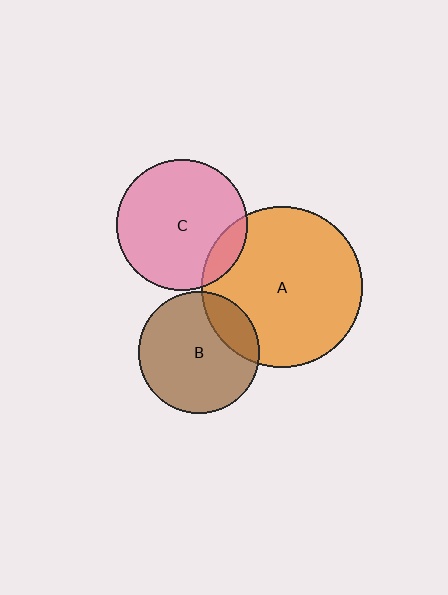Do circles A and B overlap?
Yes.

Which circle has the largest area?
Circle A (orange).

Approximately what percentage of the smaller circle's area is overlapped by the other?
Approximately 20%.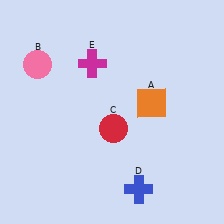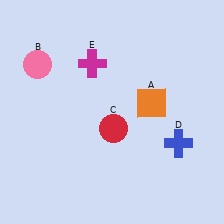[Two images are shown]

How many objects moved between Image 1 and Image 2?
1 object moved between the two images.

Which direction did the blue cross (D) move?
The blue cross (D) moved up.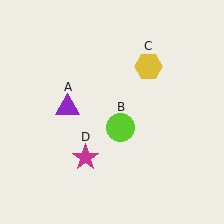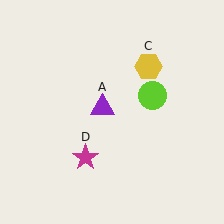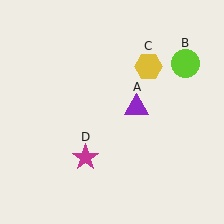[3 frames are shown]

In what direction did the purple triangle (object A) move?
The purple triangle (object A) moved right.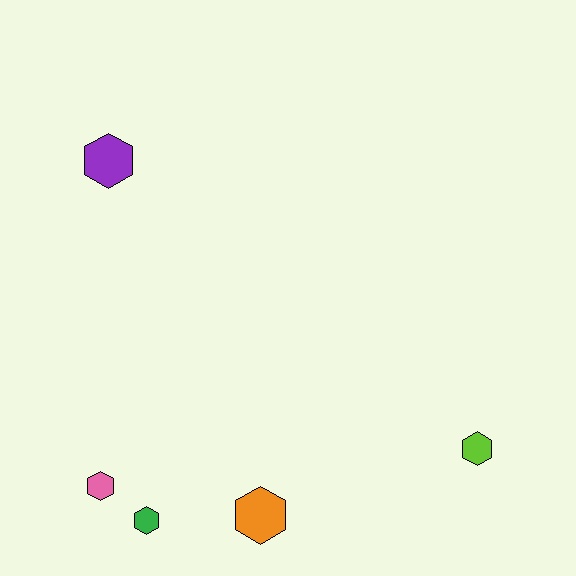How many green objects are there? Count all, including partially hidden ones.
There is 1 green object.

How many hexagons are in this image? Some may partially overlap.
There are 5 hexagons.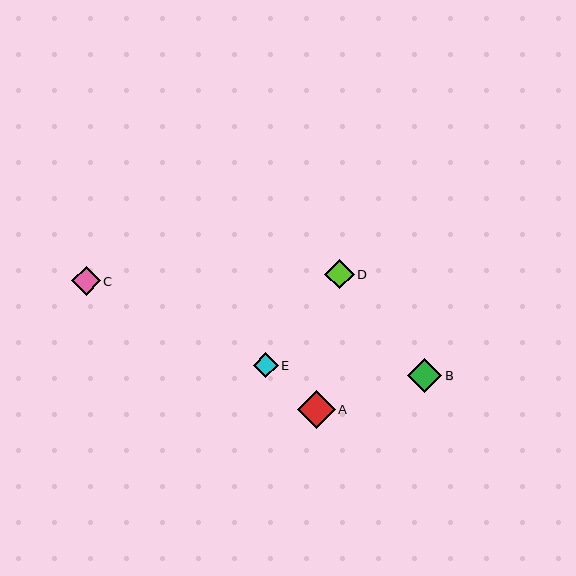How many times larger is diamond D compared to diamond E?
Diamond D is approximately 1.2 times the size of diamond E.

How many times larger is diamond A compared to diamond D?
Diamond A is approximately 1.3 times the size of diamond D.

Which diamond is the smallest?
Diamond E is the smallest with a size of approximately 25 pixels.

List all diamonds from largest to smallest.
From largest to smallest: A, B, D, C, E.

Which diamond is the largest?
Diamond A is the largest with a size of approximately 38 pixels.